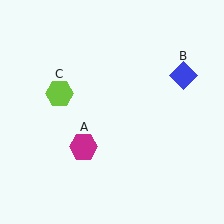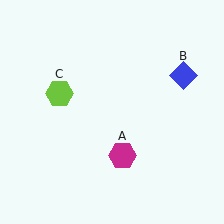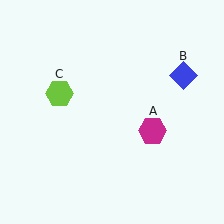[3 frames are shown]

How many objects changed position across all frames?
1 object changed position: magenta hexagon (object A).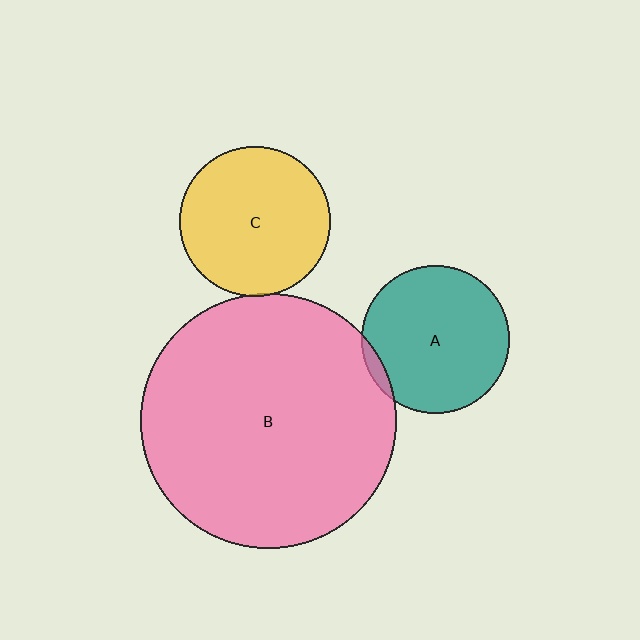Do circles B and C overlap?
Yes.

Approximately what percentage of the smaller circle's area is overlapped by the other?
Approximately 5%.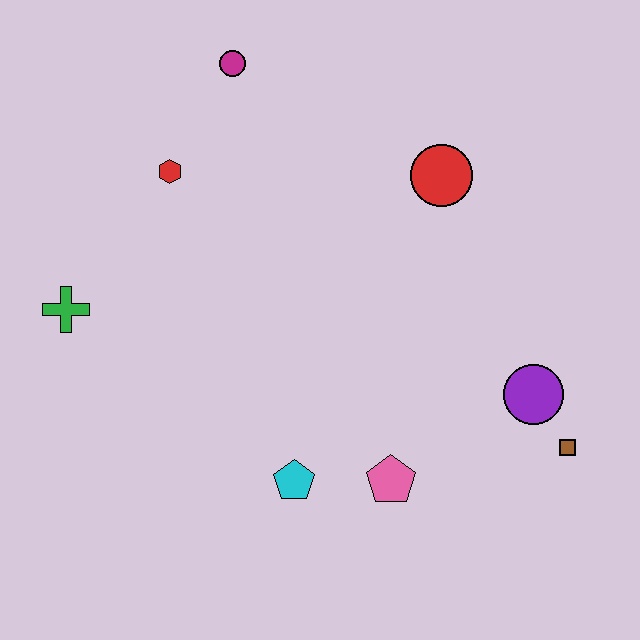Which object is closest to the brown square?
The purple circle is closest to the brown square.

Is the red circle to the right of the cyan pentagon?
Yes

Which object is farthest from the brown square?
The green cross is farthest from the brown square.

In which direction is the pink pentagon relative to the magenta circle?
The pink pentagon is below the magenta circle.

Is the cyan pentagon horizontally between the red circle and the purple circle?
No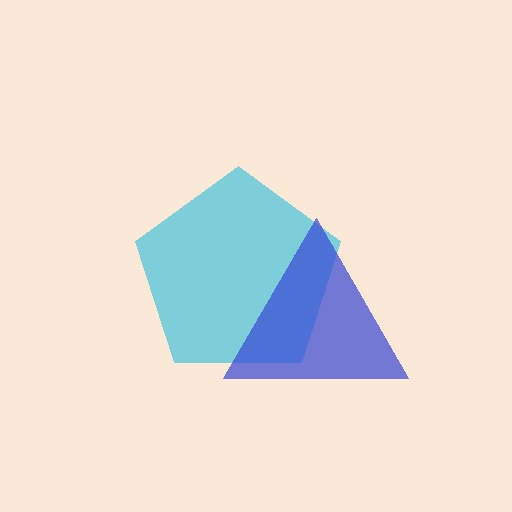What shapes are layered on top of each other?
The layered shapes are: a cyan pentagon, a blue triangle.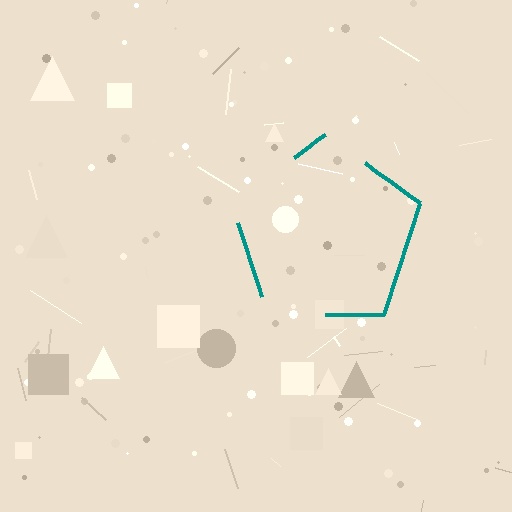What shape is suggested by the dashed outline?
The dashed outline suggests a pentagon.